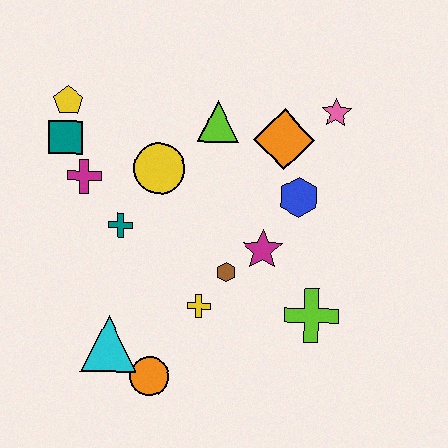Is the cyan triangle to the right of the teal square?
Yes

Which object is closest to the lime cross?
The magenta star is closest to the lime cross.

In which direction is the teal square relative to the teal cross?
The teal square is above the teal cross.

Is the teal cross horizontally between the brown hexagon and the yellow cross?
No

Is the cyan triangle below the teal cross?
Yes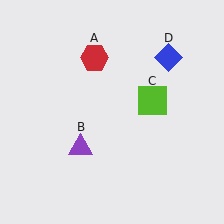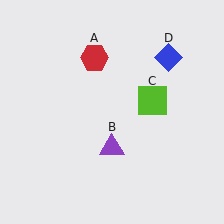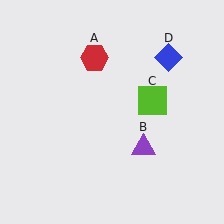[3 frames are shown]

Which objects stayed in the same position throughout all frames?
Red hexagon (object A) and lime square (object C) and blue diamond (object D) remained stationary.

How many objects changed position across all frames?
1 object changed position: purple triangle (object B).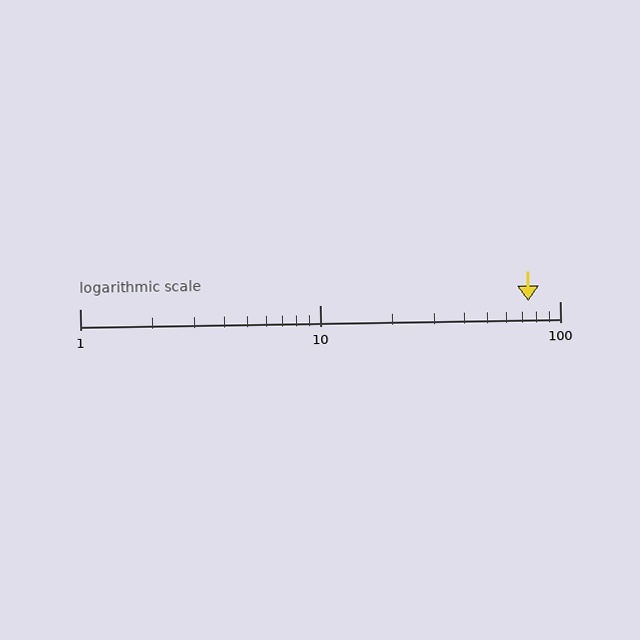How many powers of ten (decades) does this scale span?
The scale spans 2 decades, from 1 to 100.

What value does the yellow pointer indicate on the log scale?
The pointer indicates approximately 74.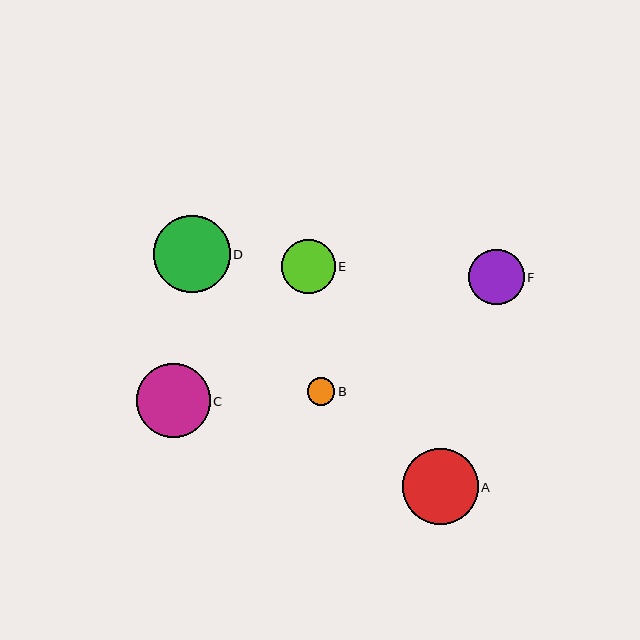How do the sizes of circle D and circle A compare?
Circle D and circle A are approximately the same size.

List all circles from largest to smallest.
From largest to smallest: D, A, C, F, E, B.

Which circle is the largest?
Circle D is the largest with a size of approximately 77 pixels.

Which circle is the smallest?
Circle B is the smallest with a size of approximately 27 pixels.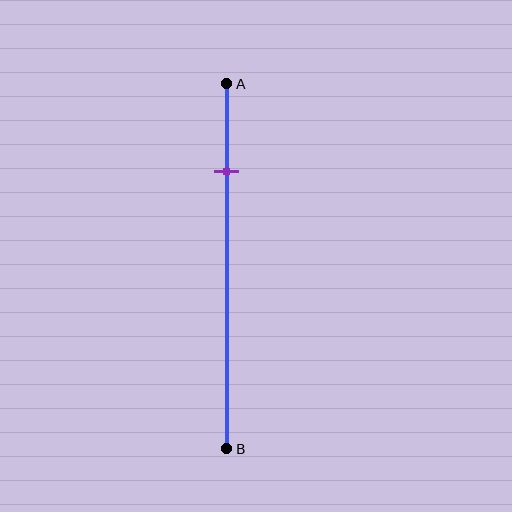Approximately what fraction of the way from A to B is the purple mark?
The purple mark is approximately 25% of the way from A to B.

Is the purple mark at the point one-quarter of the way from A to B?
Yes, the mark is approximately at the one-quarter point.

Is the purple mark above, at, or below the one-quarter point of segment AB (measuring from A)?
The purple mark is approximately at the one-quarter point of segment AB.